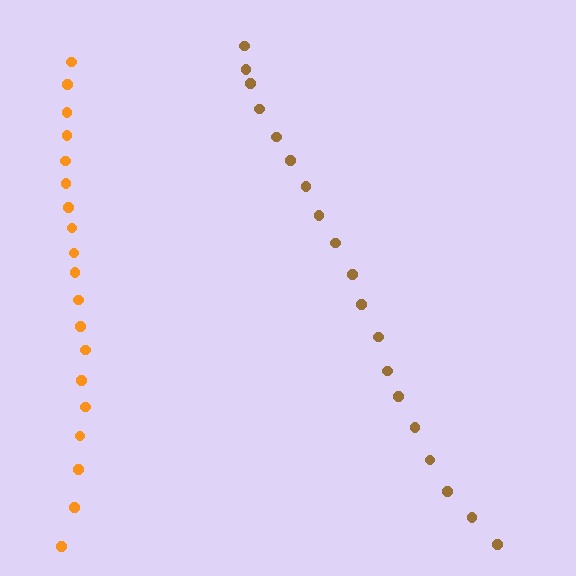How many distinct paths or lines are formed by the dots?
There are 2 distinct paths.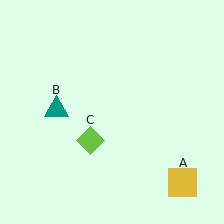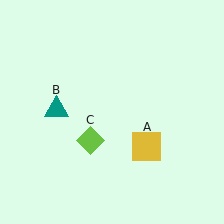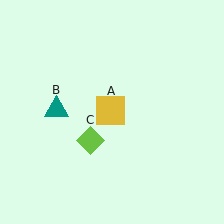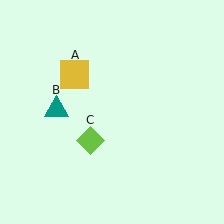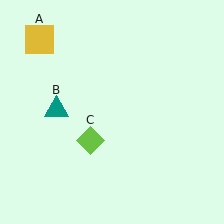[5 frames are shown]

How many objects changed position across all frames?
1 object changed position: yellow square (object A).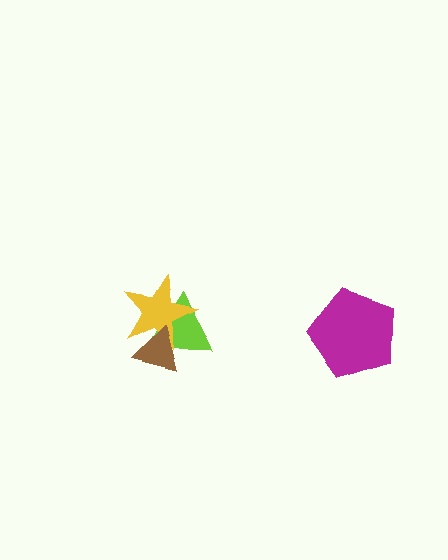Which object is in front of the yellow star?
The brown triangle is in front of the yellow star.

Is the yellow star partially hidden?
Yes, it is partially covered by another shape.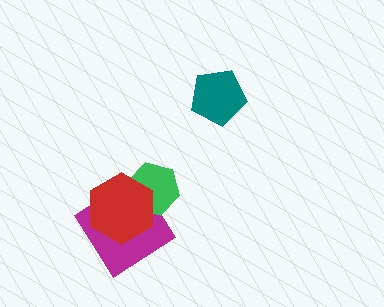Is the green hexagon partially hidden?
Yes, it is partially covered by another shape.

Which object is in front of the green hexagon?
The red hexagon is in front of the green hexagon.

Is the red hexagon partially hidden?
No, no other shape covers it.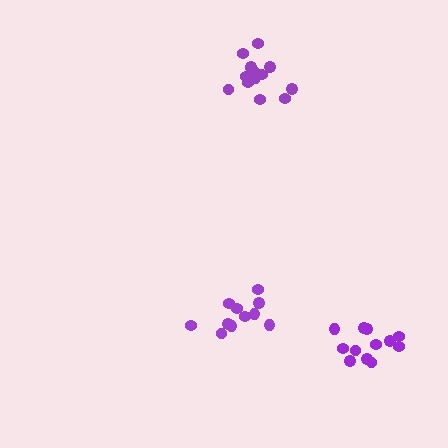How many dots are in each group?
Group 1: 11 dots, Group 2: 12 dots, Group 3: 15 dots (38 total).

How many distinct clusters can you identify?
There are 3 distinct clusters.